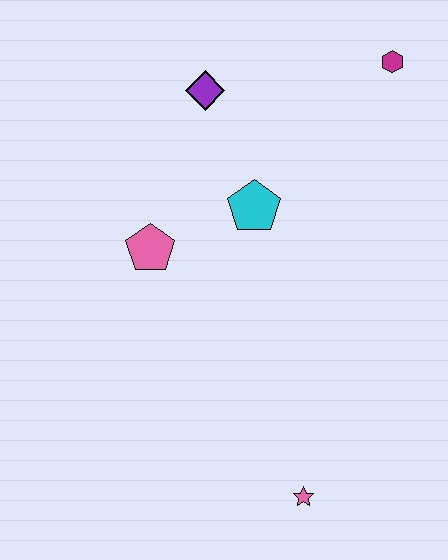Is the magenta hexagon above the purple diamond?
Yes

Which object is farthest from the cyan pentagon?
The pink star is farthest from the cyan pentagon.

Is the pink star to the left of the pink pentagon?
No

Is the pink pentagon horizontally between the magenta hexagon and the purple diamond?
No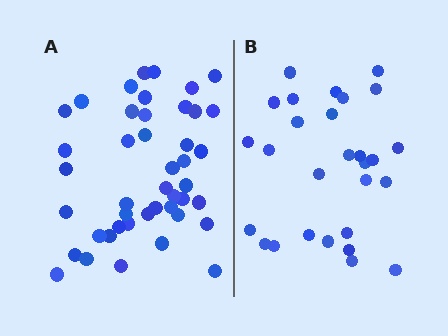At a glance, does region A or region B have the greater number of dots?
Region A (the left region) has more dots.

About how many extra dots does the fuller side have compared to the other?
Region A has approximately 15 more dots than region B.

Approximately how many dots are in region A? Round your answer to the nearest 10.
About 40 dots. (The exact count is 44, which rounds to 40.)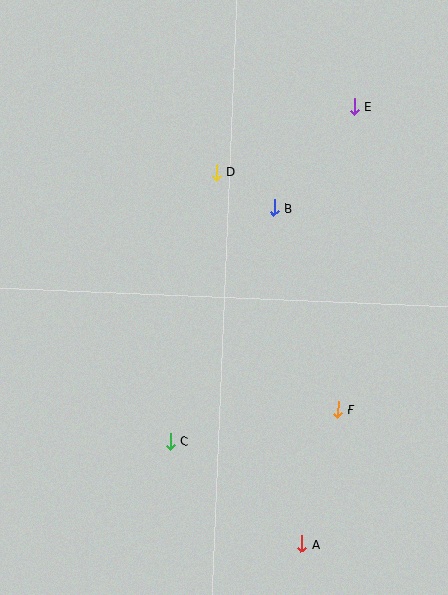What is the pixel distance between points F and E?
The distance between F and E is 304 pixels.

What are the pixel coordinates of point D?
Point D is at (216, 172).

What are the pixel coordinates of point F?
Point F is at (338, 409).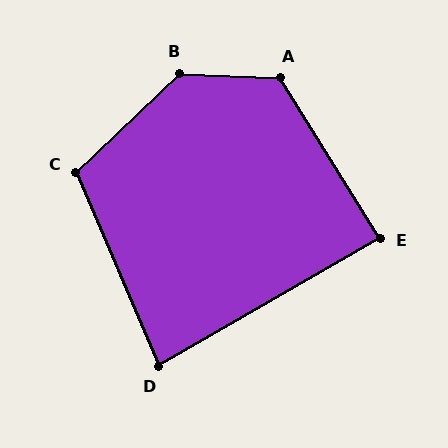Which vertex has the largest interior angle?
B, at approximately 134 degrees.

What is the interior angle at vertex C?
Approximately 110 degrees (obtuse).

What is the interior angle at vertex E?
Approximately 88 degrees (approximately right).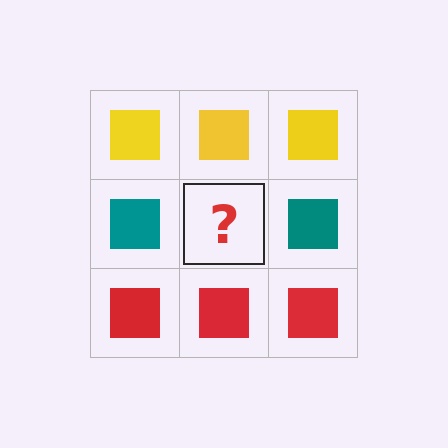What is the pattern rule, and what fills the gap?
The rule is that each row has a consistent color. The gap should be filled with a teal square.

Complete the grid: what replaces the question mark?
The question mark should be replaced with a teal square.